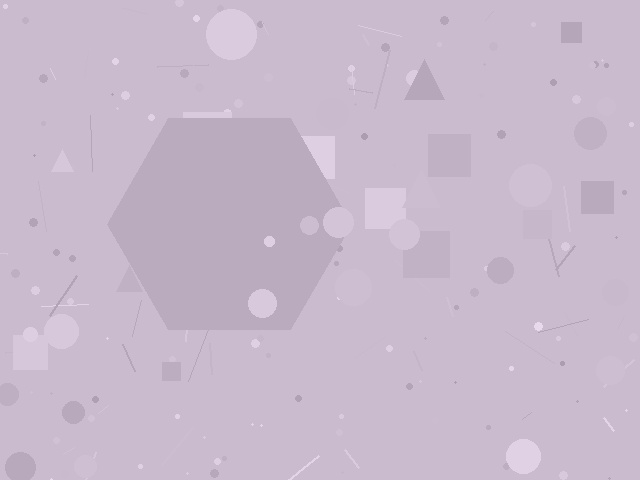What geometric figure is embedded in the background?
A hexagon is embedded in the background.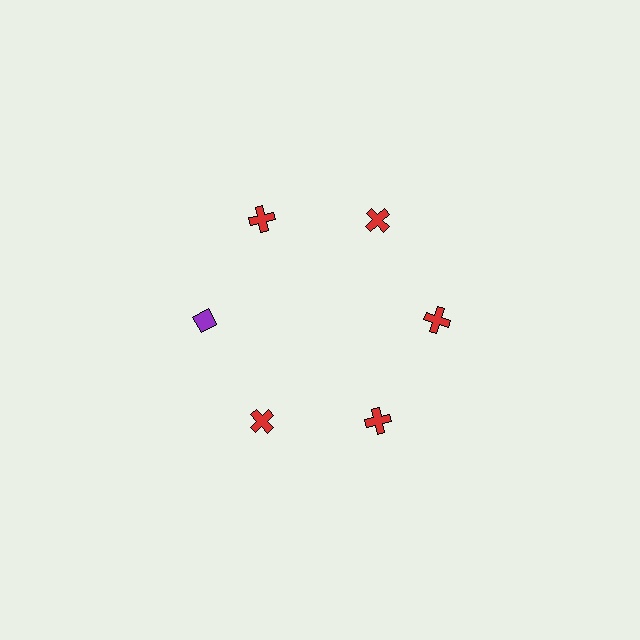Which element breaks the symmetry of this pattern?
The purple diamond at roughly the 9 o'clock position breaks the symmetry. All other shapes are red crosses.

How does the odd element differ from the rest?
It differs in both color (purple instead of red) and shape (diamond instead of cross).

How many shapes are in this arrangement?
There are 6 shapes arranged in a ring pattern.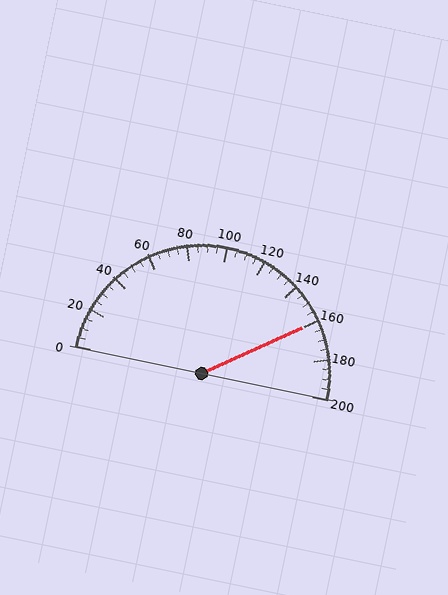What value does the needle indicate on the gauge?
The needle indicates approximately 160.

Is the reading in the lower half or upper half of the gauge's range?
The reading is in the upper half of the range (0 to 200).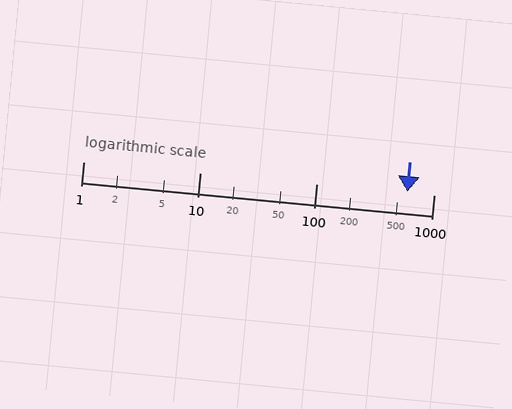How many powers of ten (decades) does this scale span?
The scale spans 3 decades, from 1 to 1000.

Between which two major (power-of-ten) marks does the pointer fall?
The pointer is between 100 and 1000.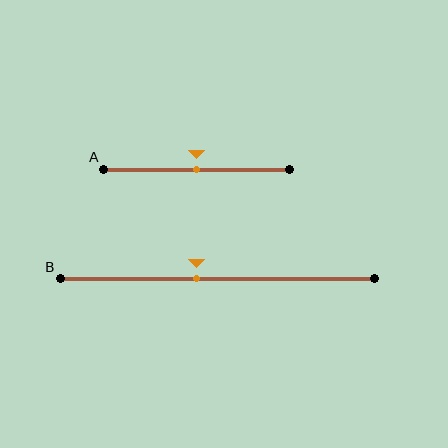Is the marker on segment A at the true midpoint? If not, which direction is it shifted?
Yes, the marker on segment A is at the true midpoint.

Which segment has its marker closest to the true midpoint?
Segment A has its marker closest to the true midpoint.